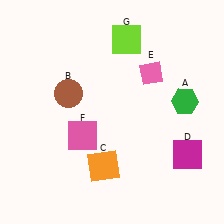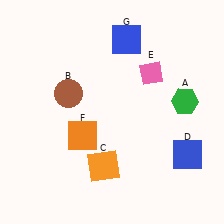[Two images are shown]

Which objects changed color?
D changed from magenta to blue. F changed from pink to orange. G changed from lime to blue.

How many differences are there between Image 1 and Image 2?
There are 3 differences between the two images.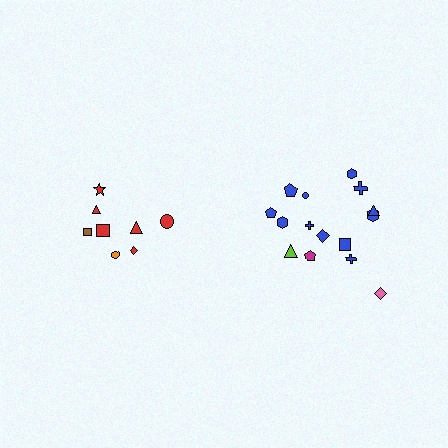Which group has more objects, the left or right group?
The right group.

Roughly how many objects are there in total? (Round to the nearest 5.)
Roughly 25 objects in total.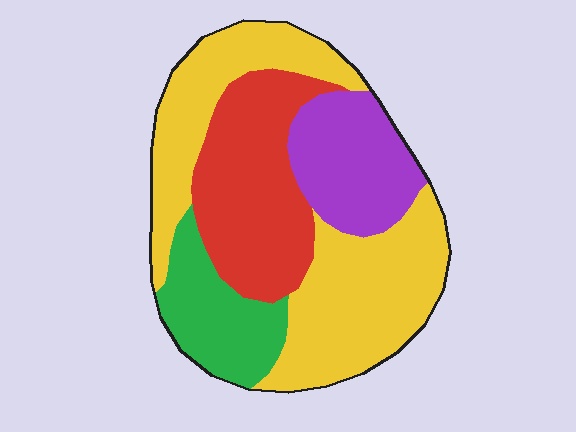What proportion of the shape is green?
Green takes up about one eighth (1/8) of the shape.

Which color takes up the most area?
Yellow, at roughly 45%.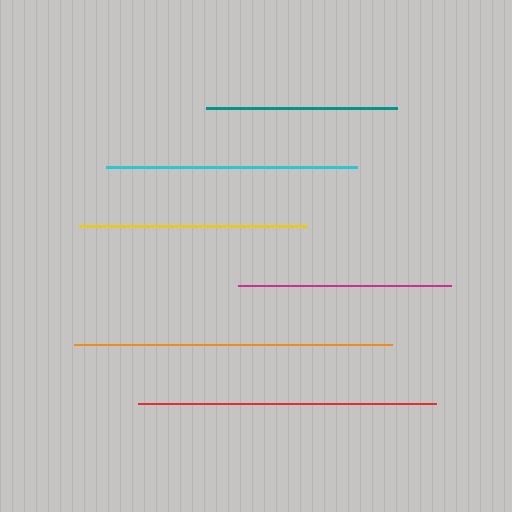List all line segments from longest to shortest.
From longest to shortest: orange, red, cyan, yellow, magenta, teal.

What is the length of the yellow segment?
The yellow segment is approximately 228 pixels long.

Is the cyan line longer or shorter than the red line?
The red line is longer than the cyan line.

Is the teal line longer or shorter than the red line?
The red line is longer than the teal line.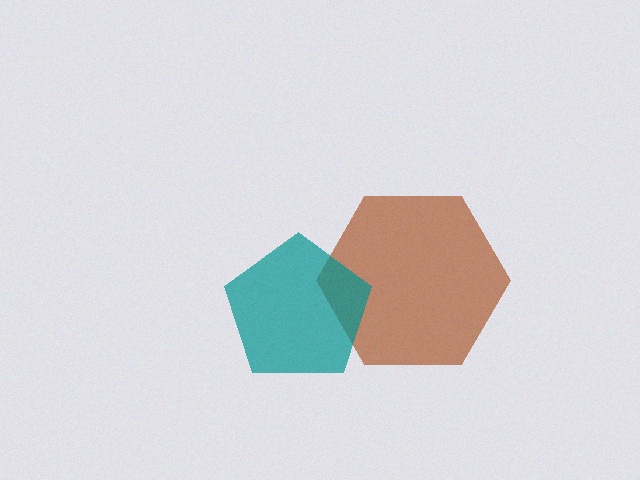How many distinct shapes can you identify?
There are 2 distinct shapes: a brown hexagon, a teal pentagon.